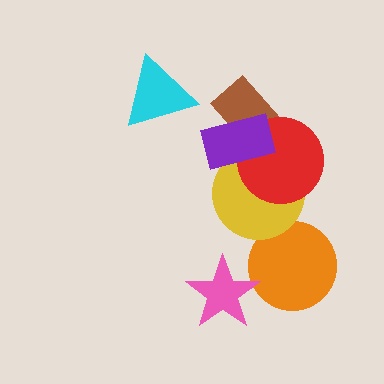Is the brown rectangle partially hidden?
Yes, it is partially covered by another shape.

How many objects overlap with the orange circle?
2 objects overlap with the orange circle.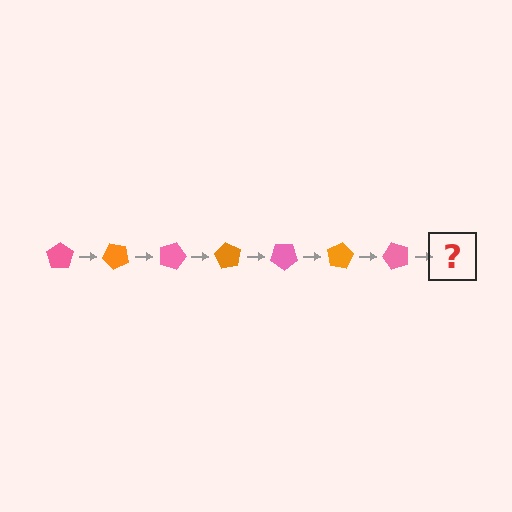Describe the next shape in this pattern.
It should be an orange pentagon, rotated 315 degrees from the start.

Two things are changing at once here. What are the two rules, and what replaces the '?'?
The two rules are that it rotates 45 degrees each step and the color cycles through pink and orange. The '?' should be an orange pentagon, rotated 315 degrees from the start.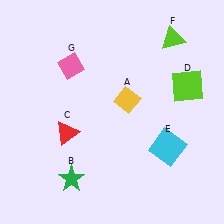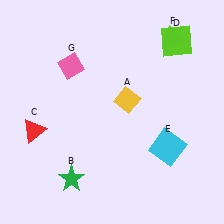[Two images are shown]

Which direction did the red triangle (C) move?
The red triangle (C) moved left.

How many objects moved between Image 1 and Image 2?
2 objects moved between the two images.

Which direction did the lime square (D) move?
The lime square (D) moved up.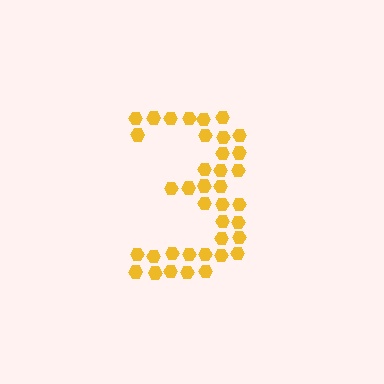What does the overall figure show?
The overall figure shows the digit 3.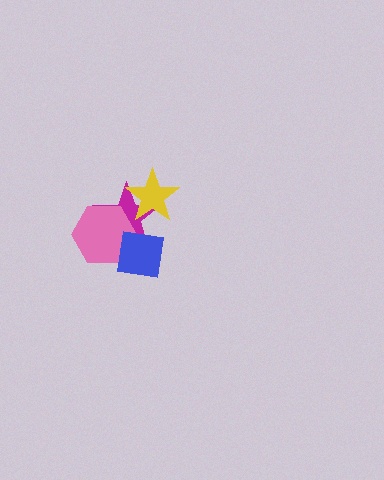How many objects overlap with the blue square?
2 objects overlap with the blue square.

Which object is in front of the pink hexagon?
The blue square is in front of the pink hexagon.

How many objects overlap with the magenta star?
3 objects overlap with the magenta star.